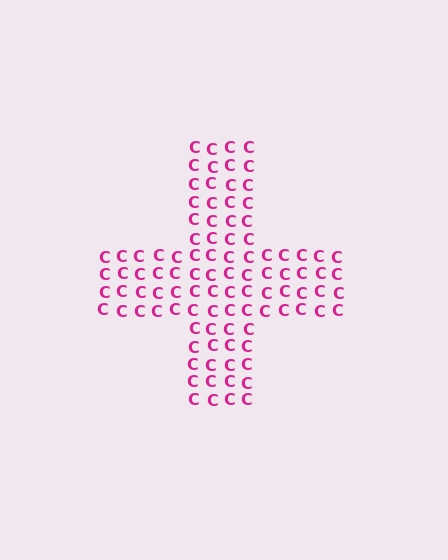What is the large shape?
The large shape is a cross.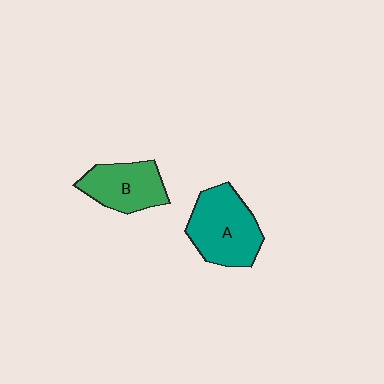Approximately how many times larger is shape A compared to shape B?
Approximately 1.3 times.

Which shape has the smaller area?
Shape B (green).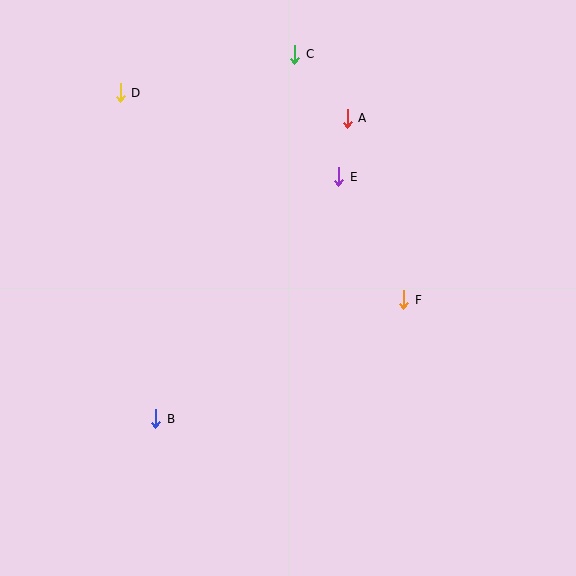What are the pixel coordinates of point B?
Point B is at (156, 419).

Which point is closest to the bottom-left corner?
Point B is closest to the bottom-left corner.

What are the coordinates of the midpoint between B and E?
The midpoint between B and E is at (247, 298).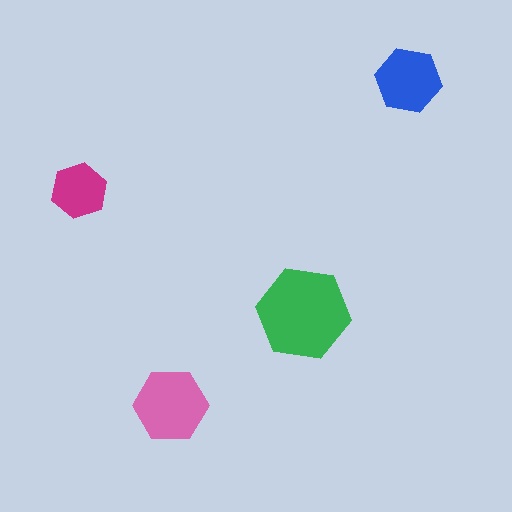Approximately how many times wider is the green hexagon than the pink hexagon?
About 1.5 times wider.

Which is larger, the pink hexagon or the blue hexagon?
The pink one.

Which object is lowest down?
The pink hexagon is bottommost.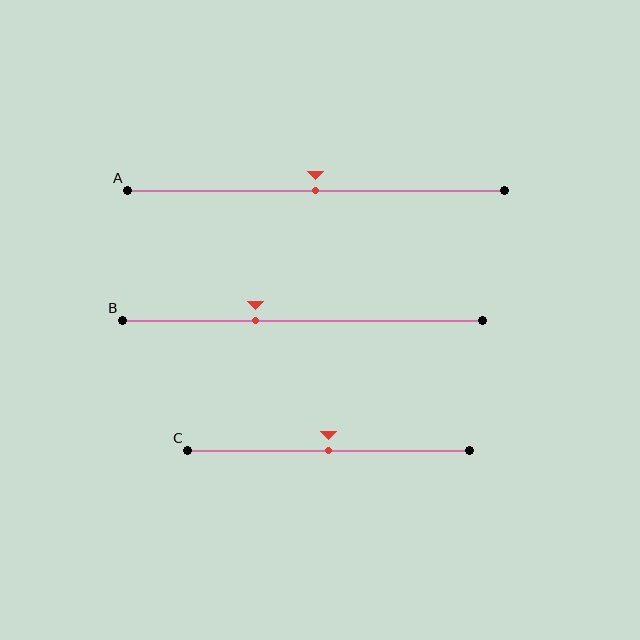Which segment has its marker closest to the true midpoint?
Segment A has its marker closest to the true midpoint.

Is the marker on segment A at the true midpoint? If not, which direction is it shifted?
Yes, the marker on segment A is at the true midpoint.